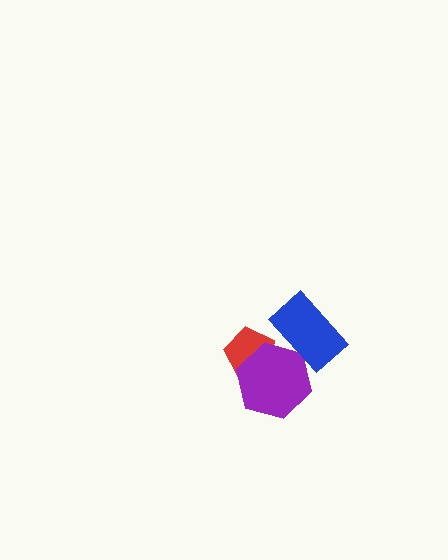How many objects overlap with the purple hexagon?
2 objects overlap with the purple hexagon.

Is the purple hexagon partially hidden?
Yes, it is partially covered by another shape.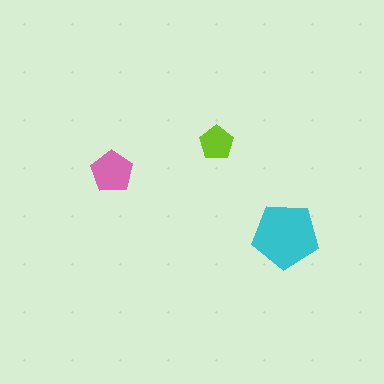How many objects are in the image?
There are 3 objects in the image.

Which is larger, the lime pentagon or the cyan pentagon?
The cyan one.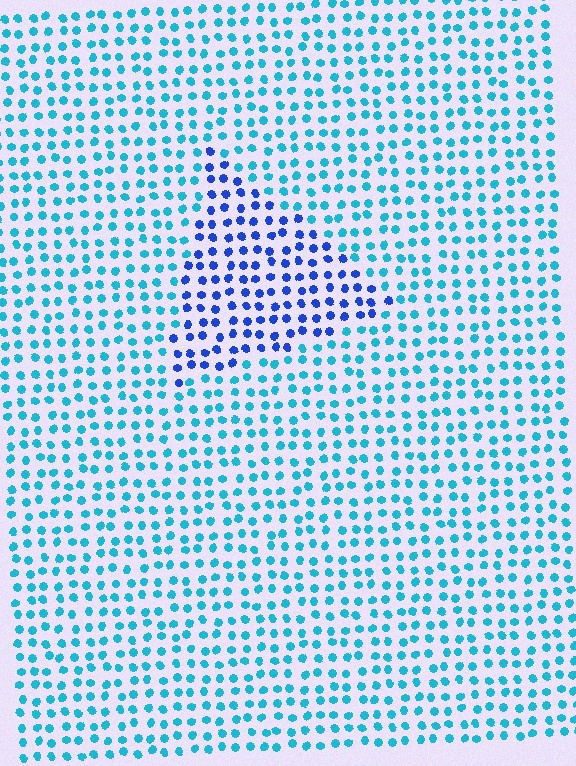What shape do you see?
I see a triangle.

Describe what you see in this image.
The image is filled with small cyan elements in a uniform arrangement. A triangle-shaped region is visible where the elements are tinted to a slightly different hue, forming a subtle color boundary.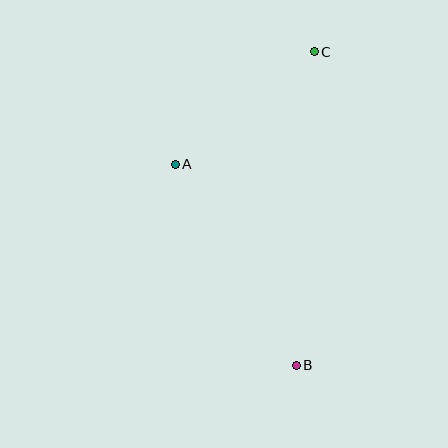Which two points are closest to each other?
Points A and C are closest to each other.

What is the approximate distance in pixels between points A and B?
The distance between A and B is approximately 235 pixels.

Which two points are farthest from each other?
Points B and C are farthest from each other.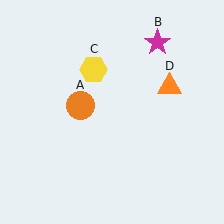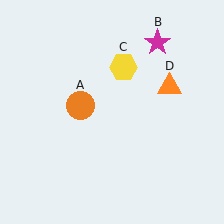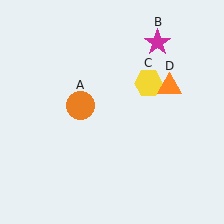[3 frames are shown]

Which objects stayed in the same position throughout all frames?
Orange circle (object A) and magenta star (object B) and orange triangle (object D) remained stationary.